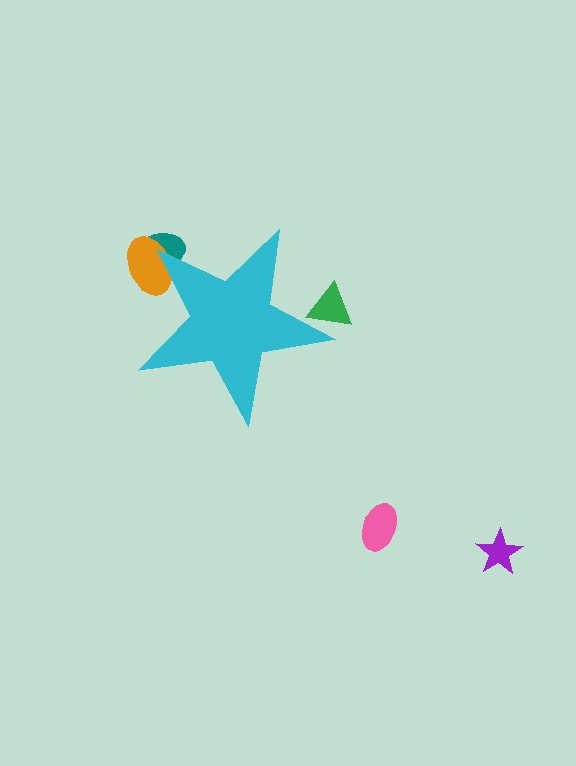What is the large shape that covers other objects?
A cyan star.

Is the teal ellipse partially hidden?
Yes, the teal ellipse is partially hidden behind the cyan star.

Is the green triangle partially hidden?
Yes, the green triangle is partially hidden behind the cyan star.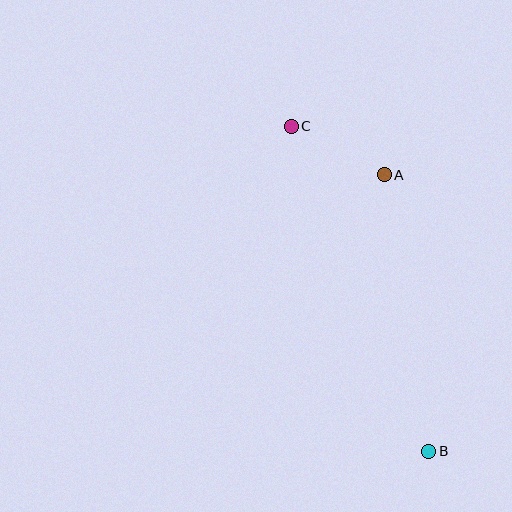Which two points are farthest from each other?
Points B and C are farthest from each other.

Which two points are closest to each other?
Points A and C are closest to each other.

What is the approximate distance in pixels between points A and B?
The distance between A and B is approximately 280 pixels.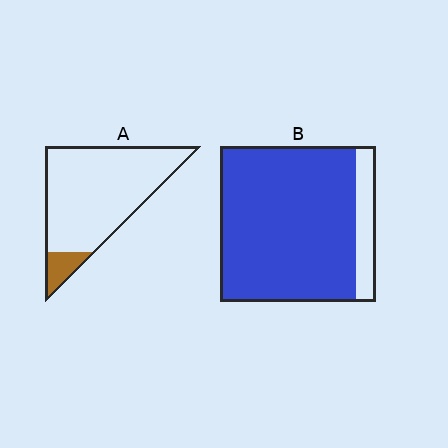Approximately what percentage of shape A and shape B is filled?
A is approximately 10% and B is approximately 85%.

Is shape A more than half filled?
No.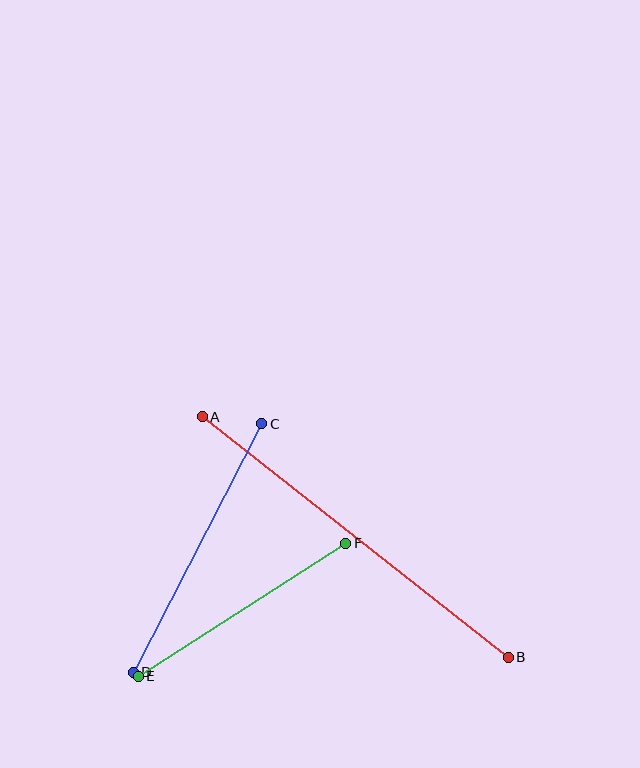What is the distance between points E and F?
The distance is approximately 246 pixels.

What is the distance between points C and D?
The distance is approximately 280 pixels.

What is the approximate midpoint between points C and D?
The midpoint is at approximately (198, 548) pixels.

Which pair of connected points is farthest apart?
Points A and B are farthest apart.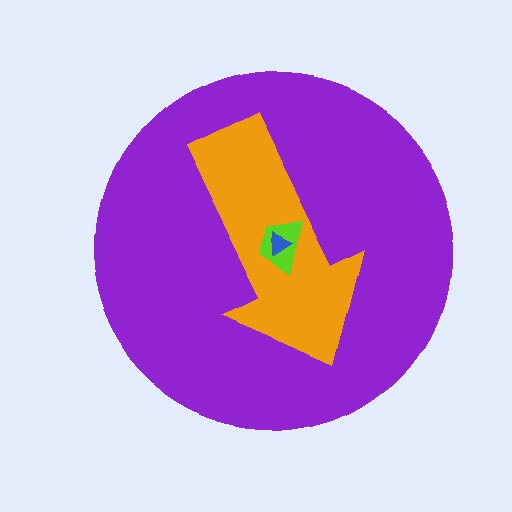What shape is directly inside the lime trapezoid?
The blue triangle.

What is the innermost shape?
The blue triangle.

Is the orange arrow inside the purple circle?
Yes.